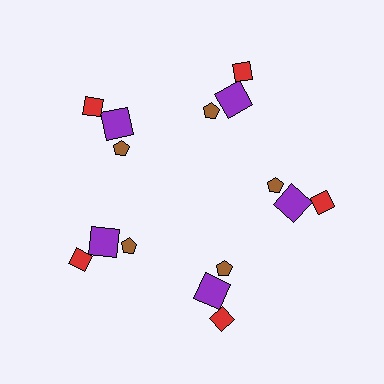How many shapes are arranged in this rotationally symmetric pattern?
There are 15 shapes, arranged in 5 groups of 3.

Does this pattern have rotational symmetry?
Yes, this pattern has 5-fold rotational symmetry. It looks the same after rotating 72 degrees around the center.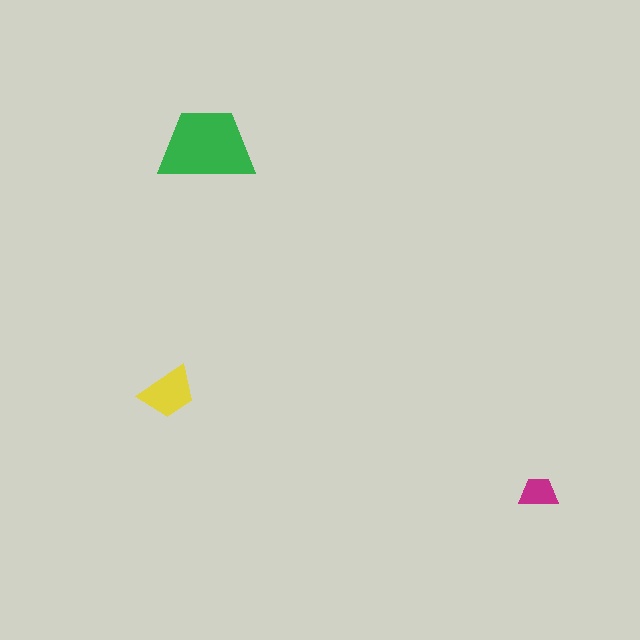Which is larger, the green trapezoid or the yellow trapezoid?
The green one.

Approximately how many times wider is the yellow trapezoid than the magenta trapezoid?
About 1.5 times wider.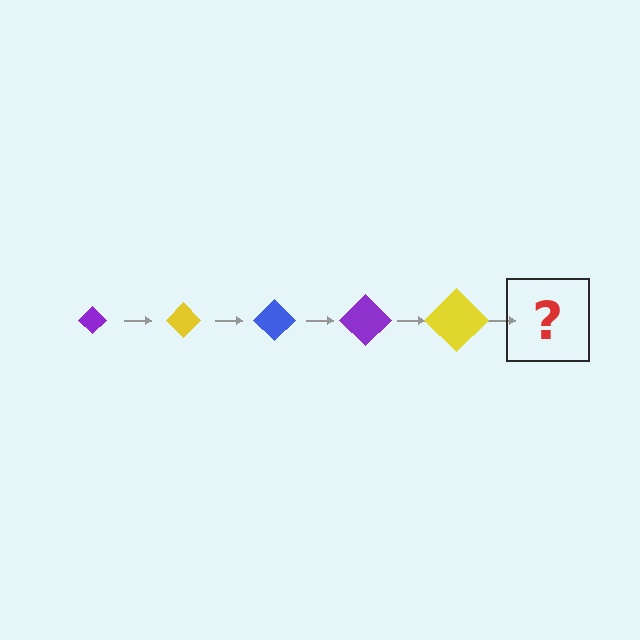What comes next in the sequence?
The next element should be a blue diamond, larger than the previous one.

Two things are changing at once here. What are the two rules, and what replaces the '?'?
The two rules are that the diamond grows larger each step and the color cycles through purple, yellow, and blue. The '?' should be a blue diamond, larger than the previous one.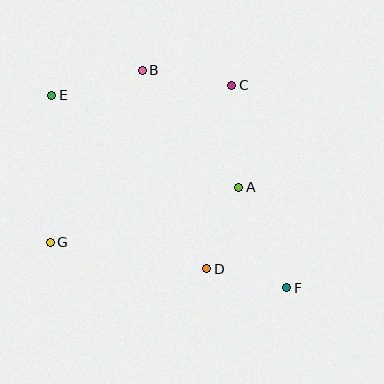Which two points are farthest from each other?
Points E and F are farthest from each other.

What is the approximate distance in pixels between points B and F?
The distance between B and F is approximately 261 pixels.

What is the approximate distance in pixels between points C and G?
The distance between C and G is approximately 240 pixels.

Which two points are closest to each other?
Points D and F are closest to each other.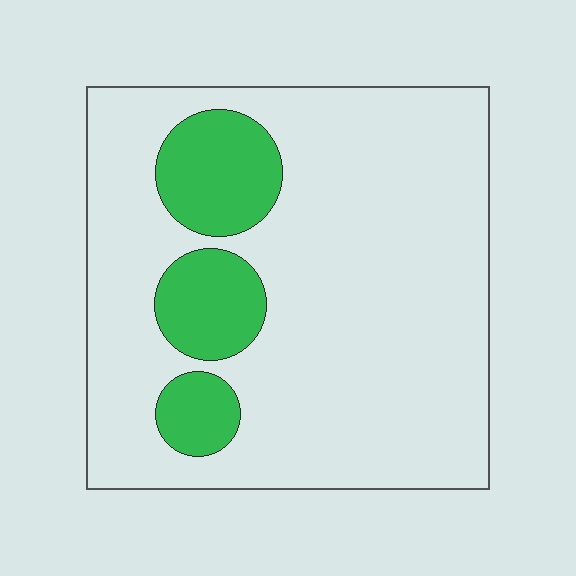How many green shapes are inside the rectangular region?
3.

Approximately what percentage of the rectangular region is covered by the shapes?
Approximately 20%.